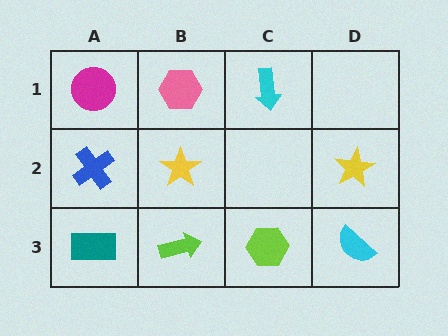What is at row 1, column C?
A cyan arrow.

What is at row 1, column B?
A pink hexagon.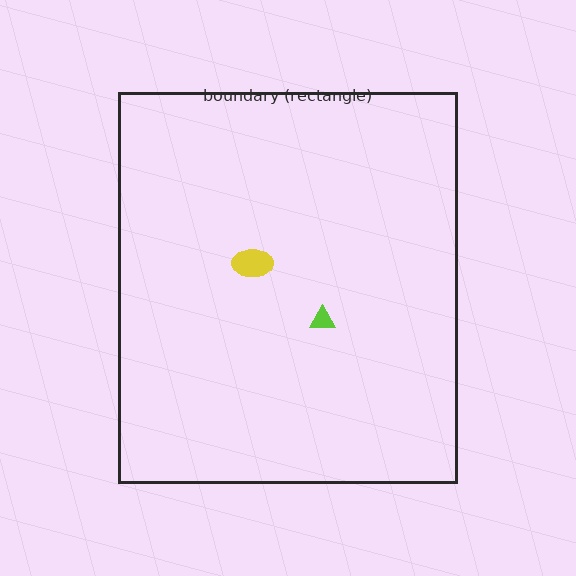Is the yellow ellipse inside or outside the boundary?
Inside.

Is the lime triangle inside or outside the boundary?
Inside.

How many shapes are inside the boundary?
2 inside, 0 outside.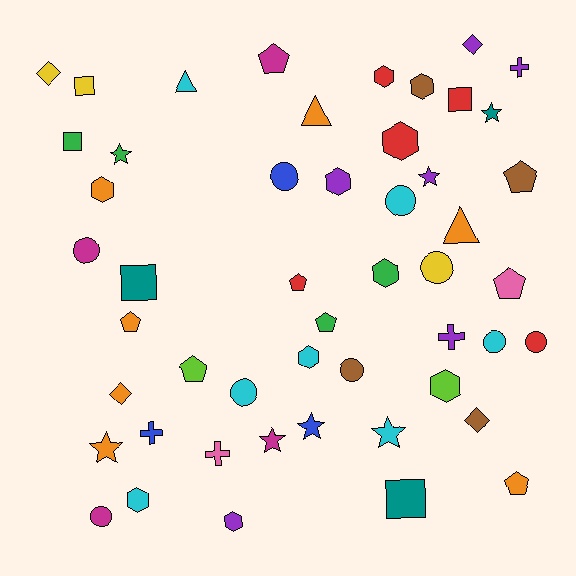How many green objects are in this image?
There are 4 green objects.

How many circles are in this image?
There are 9 circles.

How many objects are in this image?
There are 50 objects.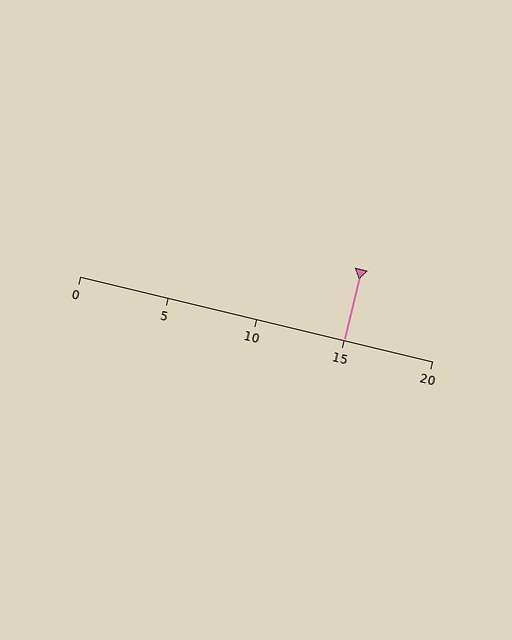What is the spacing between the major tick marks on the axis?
The major ticks are spaced 5 apart.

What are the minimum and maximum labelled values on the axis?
The axis runs from 0 to 20.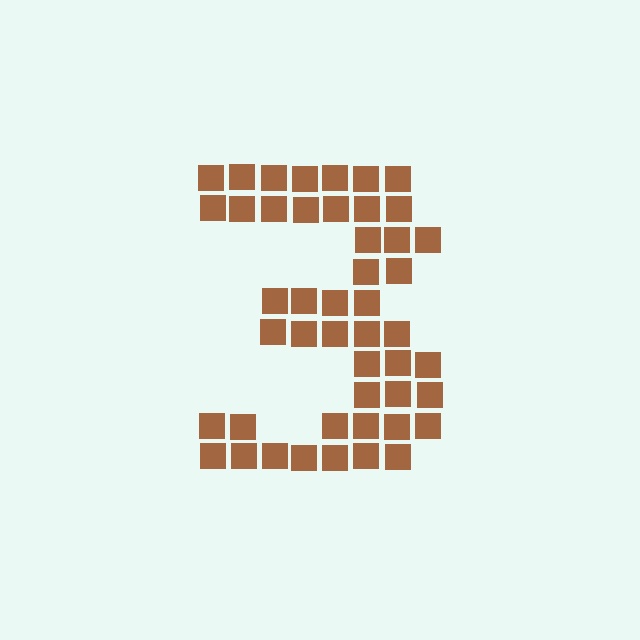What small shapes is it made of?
It is made of small squares.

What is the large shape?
The large shape is the digit 3.